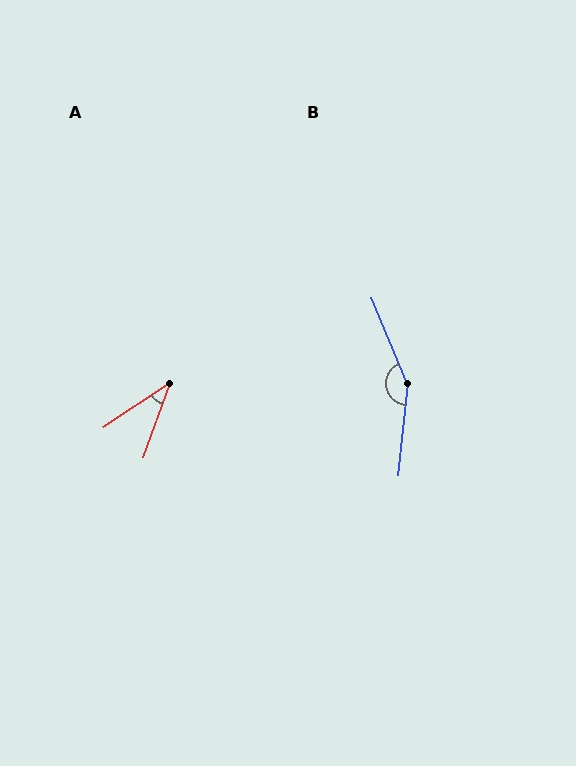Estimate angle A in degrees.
Approximately 37 degrees.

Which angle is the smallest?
A, at approximately 37 degrees.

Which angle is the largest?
B, at approximately 152 degrees.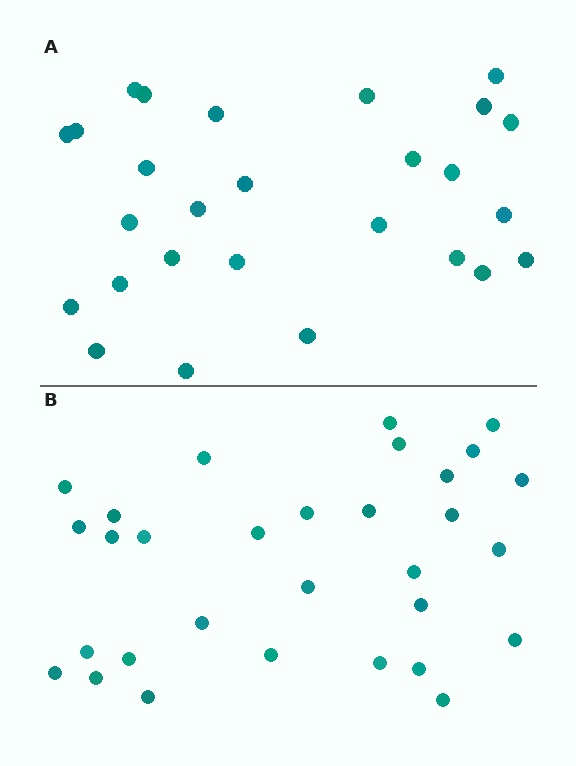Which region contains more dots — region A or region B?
Region B (the bottom region) has more dots.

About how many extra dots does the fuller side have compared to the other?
Region B has about 4 more dots than region A.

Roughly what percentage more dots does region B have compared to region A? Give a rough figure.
About 15% more.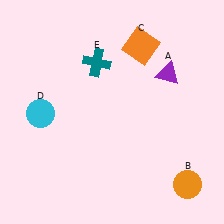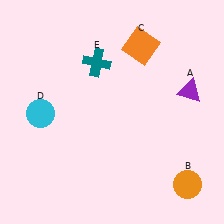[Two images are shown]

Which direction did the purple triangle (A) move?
The purple triangle (A) moved right.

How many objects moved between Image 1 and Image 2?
1 object moved between the two images.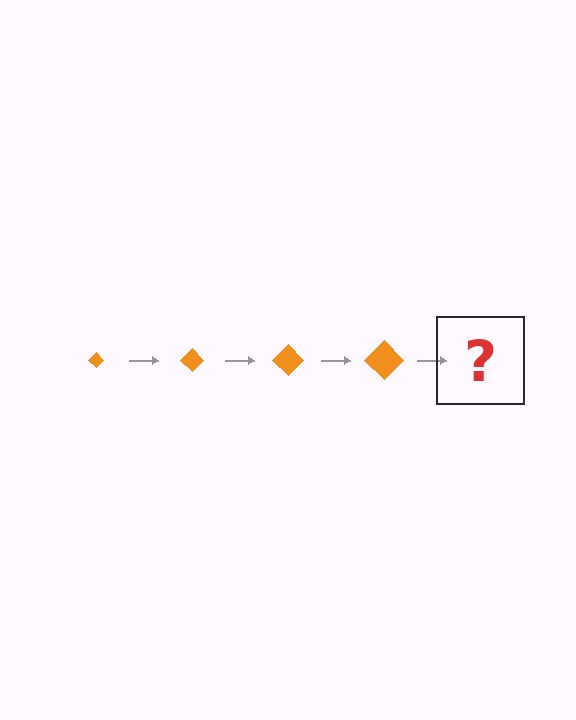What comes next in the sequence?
The next element should be an orange diamond, larger than the previous one.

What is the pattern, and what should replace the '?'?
The pattern is that the diamond gets progressively larger each step. The '?' should be an orange diamond, larger than the previous one.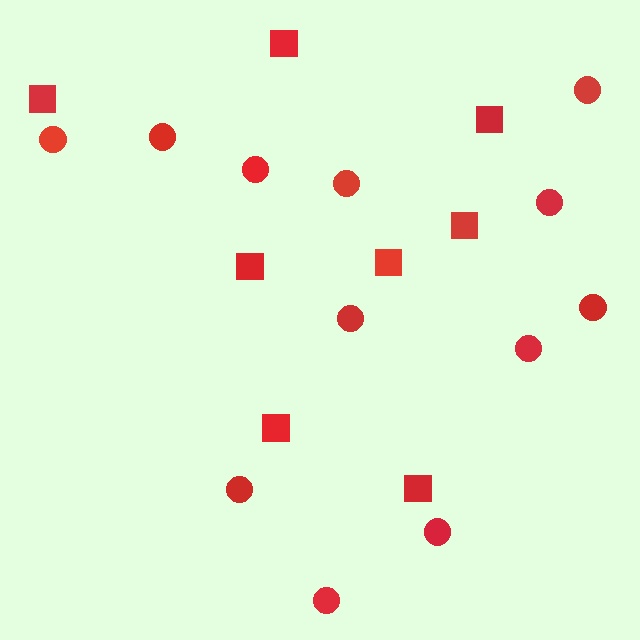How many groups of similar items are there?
There are 2 groups: one group of squares (8) and one group of circles (12).